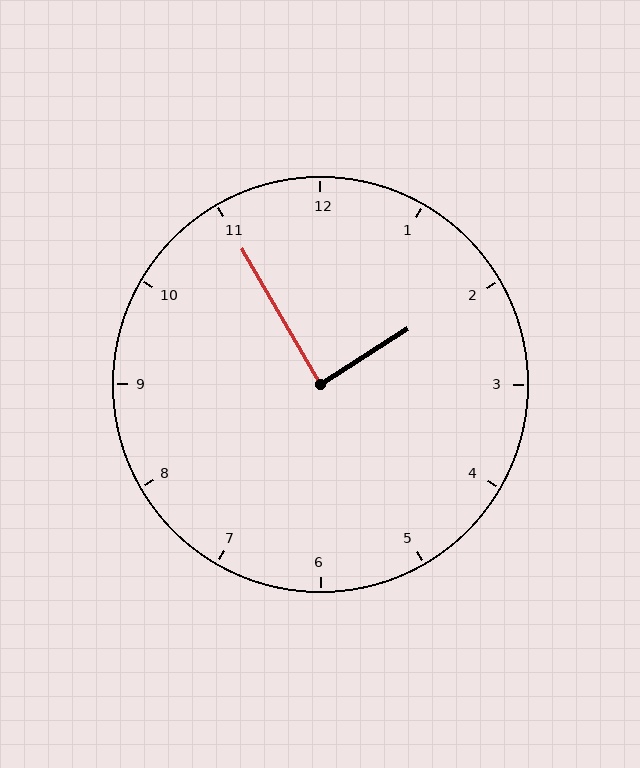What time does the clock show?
1:55.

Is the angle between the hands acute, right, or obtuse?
It is right.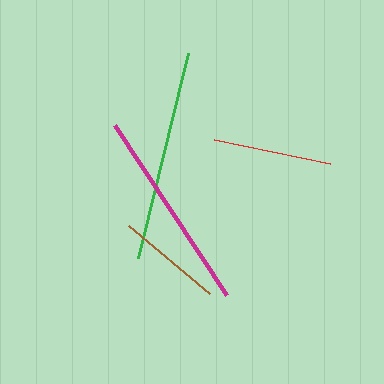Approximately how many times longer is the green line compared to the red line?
The green line is approximately 1.8 times the length of the red line.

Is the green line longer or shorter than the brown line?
The green line is longer than the brown line.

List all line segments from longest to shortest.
From longest to shortest: green, magenta, red, brown.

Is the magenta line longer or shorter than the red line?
The magenta line is longer than the red line.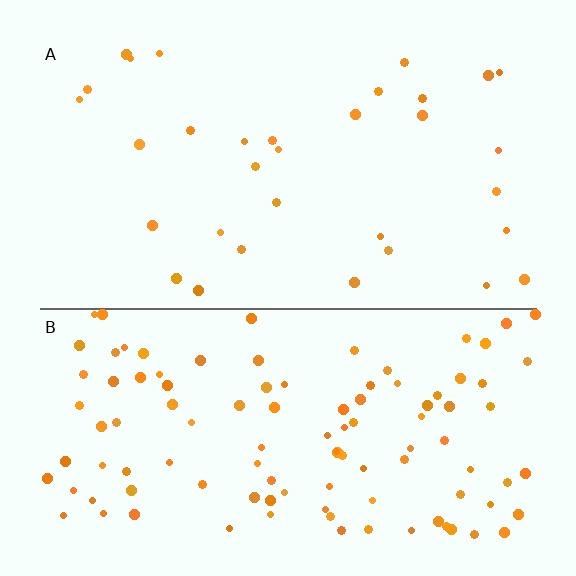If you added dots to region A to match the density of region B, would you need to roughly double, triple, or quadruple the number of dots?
Approximately triple.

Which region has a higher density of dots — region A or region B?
B (the bottom).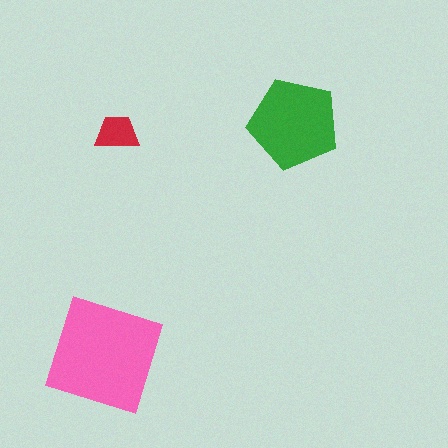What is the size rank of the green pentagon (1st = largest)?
2nd.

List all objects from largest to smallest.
The pink square, the green pentagon, the red trapezoid.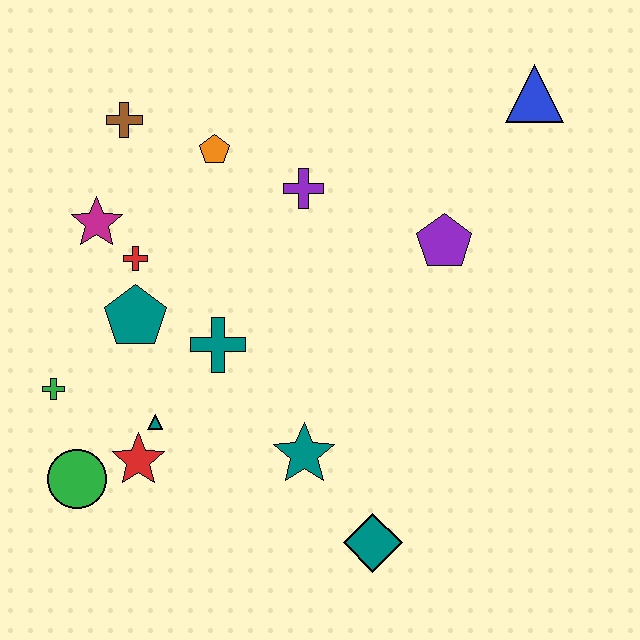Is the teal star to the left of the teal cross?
No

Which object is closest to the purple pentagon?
The purple cross is closest to the purple pentagon.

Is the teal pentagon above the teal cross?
Yes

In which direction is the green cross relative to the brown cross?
The green cross is below the brown cross.